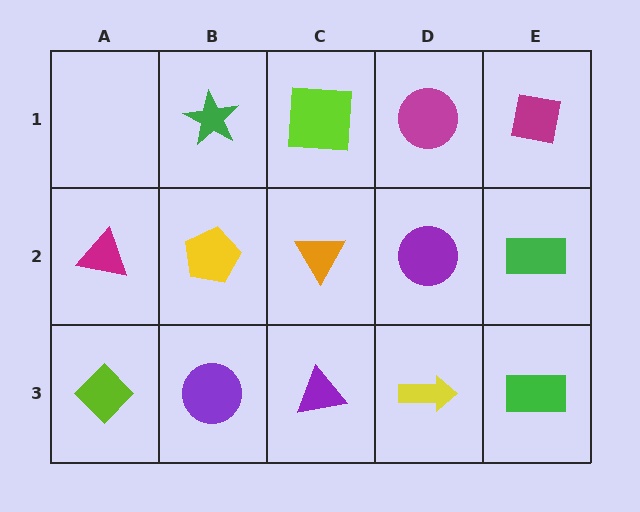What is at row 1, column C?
A lime square.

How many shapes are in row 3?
5 shapes.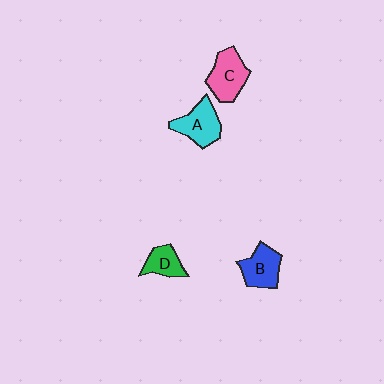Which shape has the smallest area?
Shape D (green).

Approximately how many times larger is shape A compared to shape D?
Approximately 1.5 times.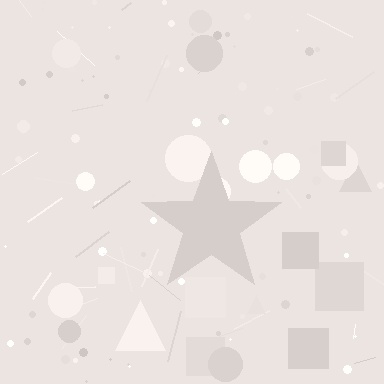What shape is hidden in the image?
A star is hidden in the image.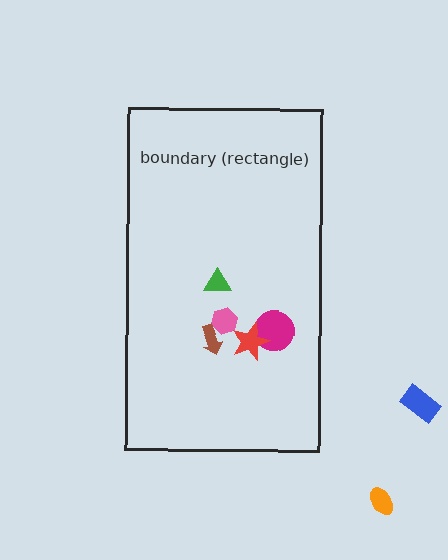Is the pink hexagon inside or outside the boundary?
Inside.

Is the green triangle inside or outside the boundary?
Inside.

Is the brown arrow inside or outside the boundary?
Inside.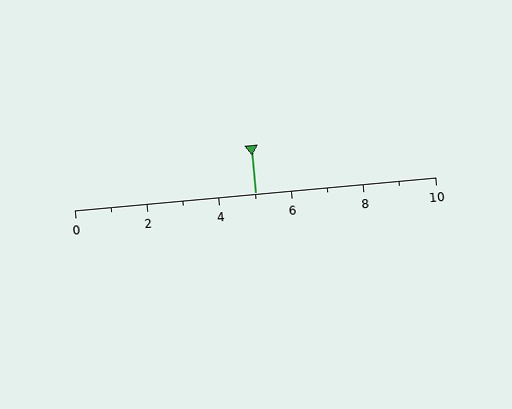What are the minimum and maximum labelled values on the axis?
The axis runs from 0 to 10.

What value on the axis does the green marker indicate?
The marker indicates approximately 5.